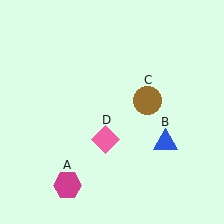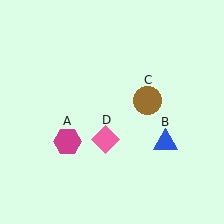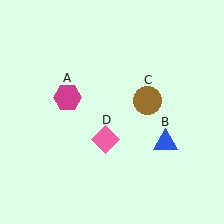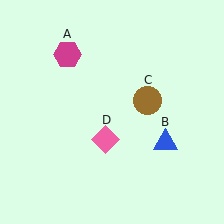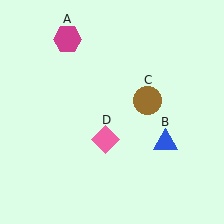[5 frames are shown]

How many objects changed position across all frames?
1 object changed position: magenta hexagon (object A).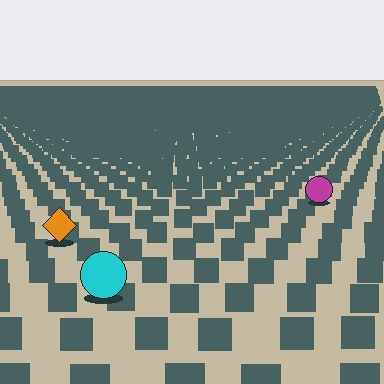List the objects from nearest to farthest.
From nearest to farthest: the cyan circle, the orange diamond, the magenta circle.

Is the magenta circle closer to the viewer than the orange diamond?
No. The orange diamond is closer — you can tell from the texture gradient: the ground texture is coarser near it.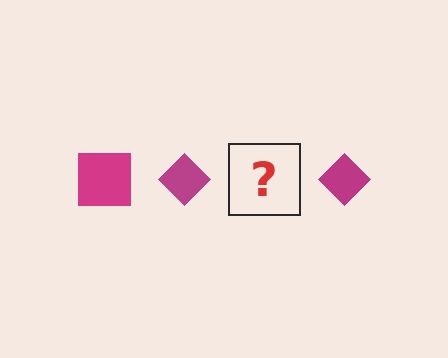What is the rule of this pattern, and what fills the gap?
The rule is that the pattern cycles through square, diamond shapes in magenta. The gap should be filled with a magenta square.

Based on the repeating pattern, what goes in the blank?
The blank should be a magenta square.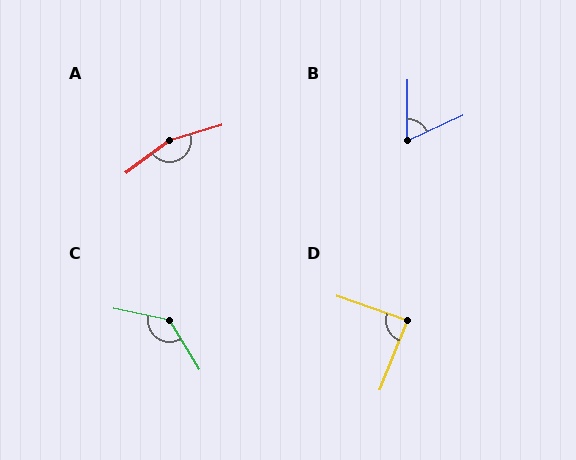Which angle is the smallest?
B, at approximately 64 degrees.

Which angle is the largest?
A, at approximately 159 degrees.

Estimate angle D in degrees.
Approximately 87 degrees.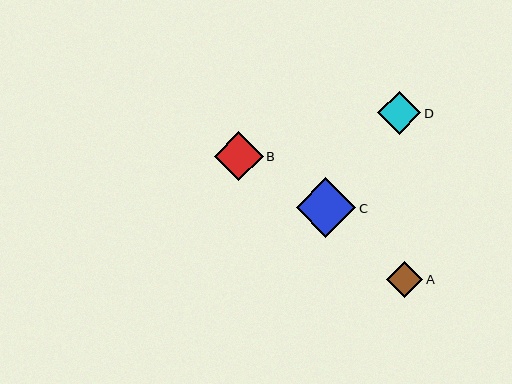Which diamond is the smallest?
Diamond A is the smallest with a size of approximately 36 pixels.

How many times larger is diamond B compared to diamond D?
Diamond B is approximately 1.1 times the size of diamond D.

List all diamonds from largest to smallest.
From largest to smallest: C, B, D, A.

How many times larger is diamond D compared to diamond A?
Diamond D is approximately 1.2 times the size of diamond A.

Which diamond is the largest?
Diamond C is the largest with a size of approximately 60 pixels.